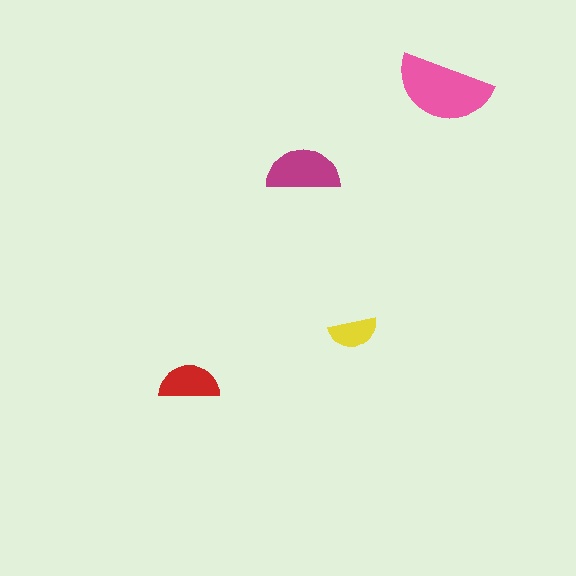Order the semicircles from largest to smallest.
the pink one, the magenta one, the red one, the yellow one.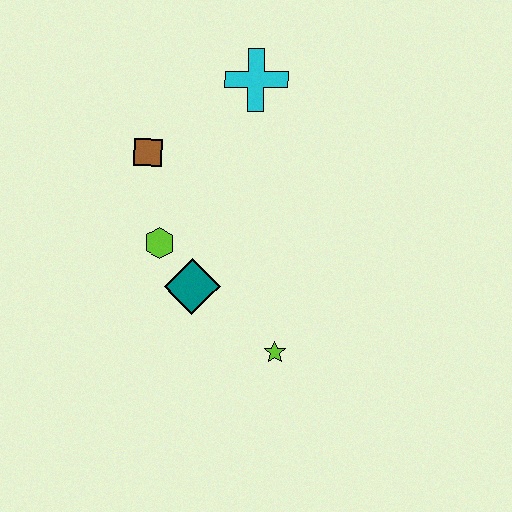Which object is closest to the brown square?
The lime hexagon is closest to the brown square.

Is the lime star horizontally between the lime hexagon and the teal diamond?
No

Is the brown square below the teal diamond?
No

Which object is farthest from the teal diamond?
The cyan cross is farthest from the teal diamond.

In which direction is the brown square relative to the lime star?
The brown square is above the lime star.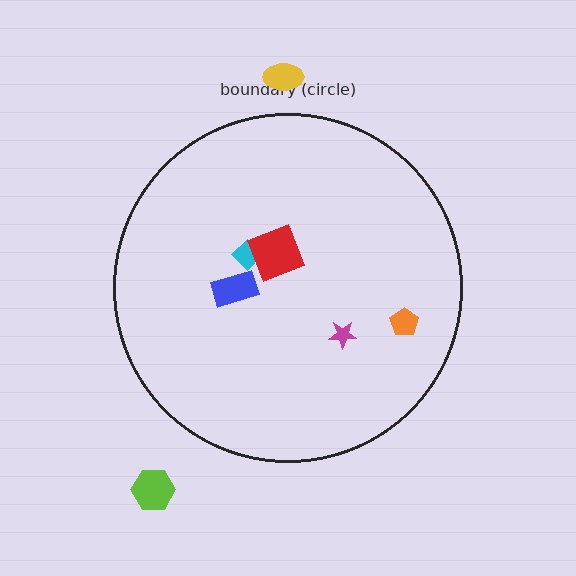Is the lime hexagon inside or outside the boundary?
Outside.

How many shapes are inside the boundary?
5 inside, 2 outside.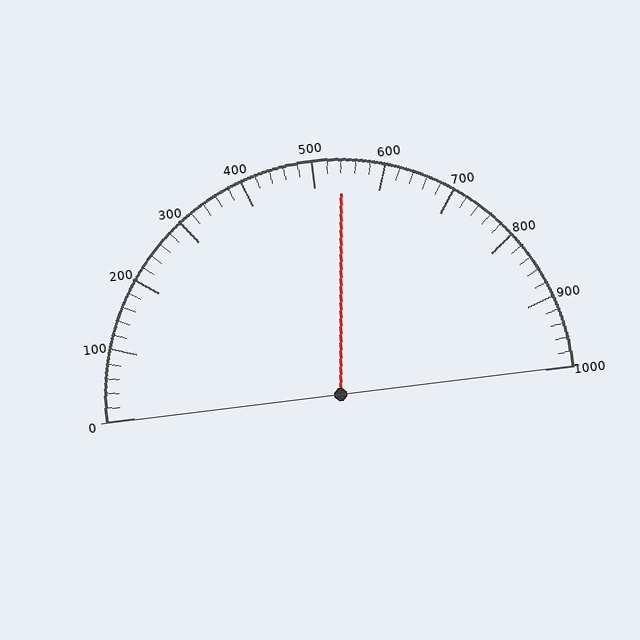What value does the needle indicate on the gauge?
The needle indicates approximately 540.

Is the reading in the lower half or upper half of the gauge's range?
The reading is in the upper half of the range (0 to 1000).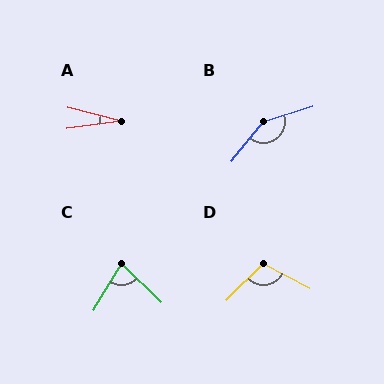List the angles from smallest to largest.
A (22°), C (77°), D (107°), B (146°).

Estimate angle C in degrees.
Approximately 77 degrees.